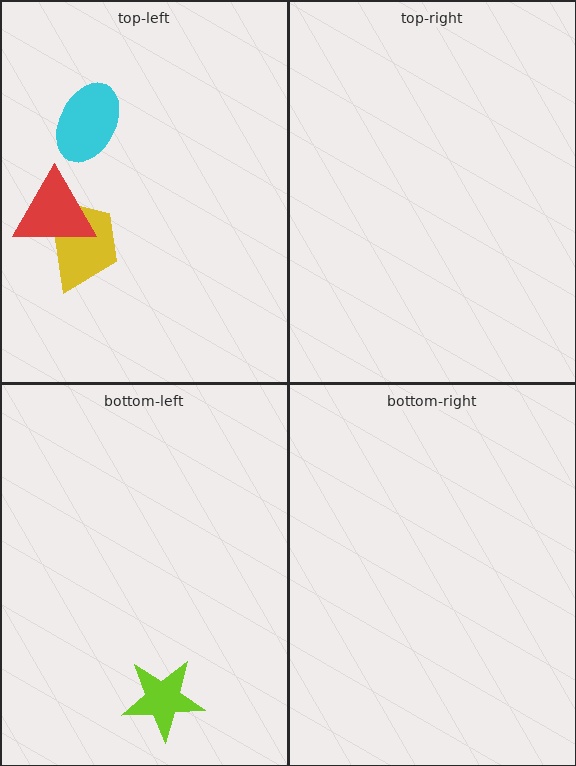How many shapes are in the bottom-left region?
1.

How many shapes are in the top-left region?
3.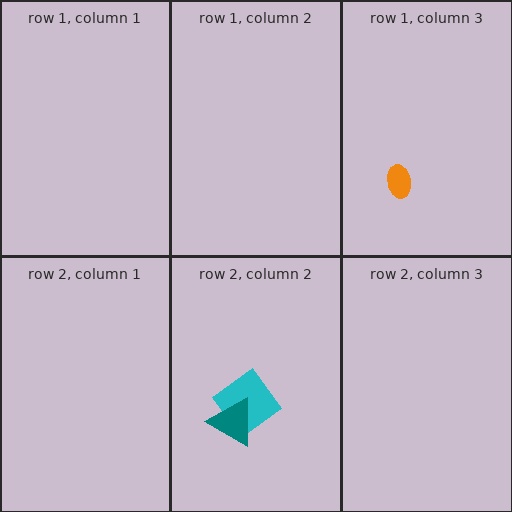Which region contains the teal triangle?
The row 2, column 2 region.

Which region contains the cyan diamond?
The row 2, column 2 region.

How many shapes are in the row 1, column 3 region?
1.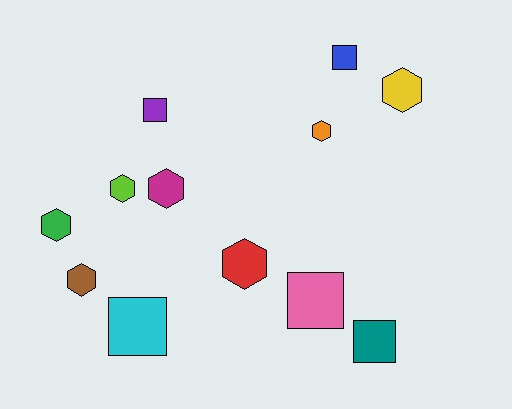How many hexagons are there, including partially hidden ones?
There are 7 hexagons.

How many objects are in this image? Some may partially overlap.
There are 12 objects.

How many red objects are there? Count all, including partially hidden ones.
There is 1 red object.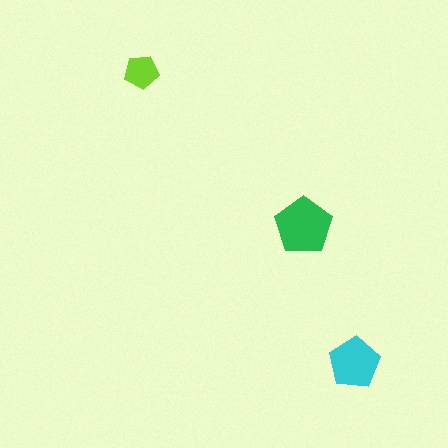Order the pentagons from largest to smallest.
the green one, the cyan one, the lime one.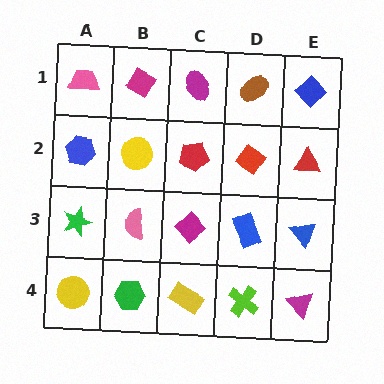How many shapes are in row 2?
5 shapes.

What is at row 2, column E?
A red triangle.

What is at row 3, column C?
A magenta diamond.